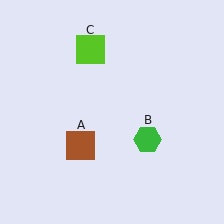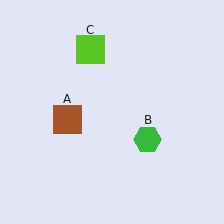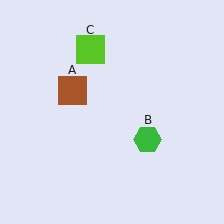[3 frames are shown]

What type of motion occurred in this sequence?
The brown square (object A) rotated clockwise around the center of the scene.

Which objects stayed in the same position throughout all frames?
Green hexagon (object B) and lime square (object C) remained stationary.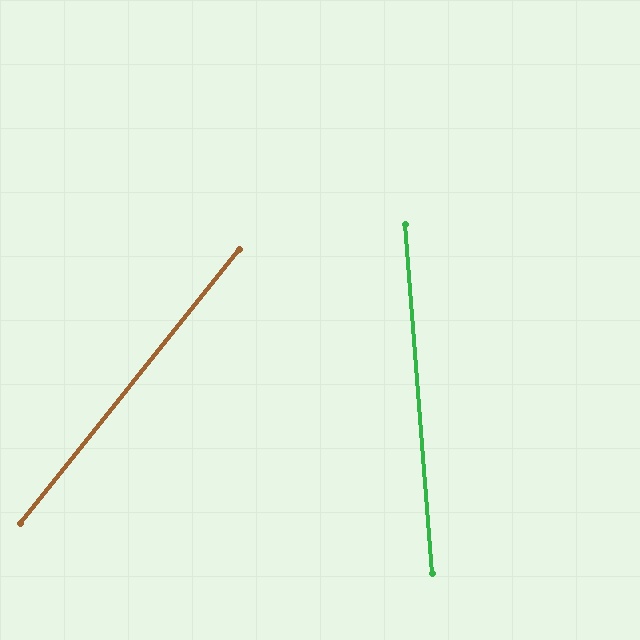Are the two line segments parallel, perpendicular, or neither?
Neither parallel nor perpendicular — they differ by about 43°.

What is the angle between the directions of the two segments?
Approximately 43 degrees.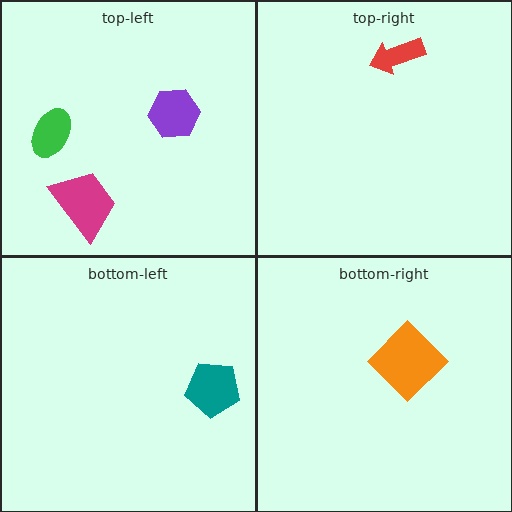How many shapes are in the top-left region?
3.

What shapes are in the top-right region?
The red arrow.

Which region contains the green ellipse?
The top-left region.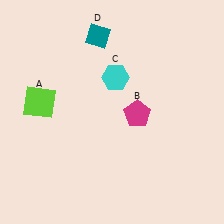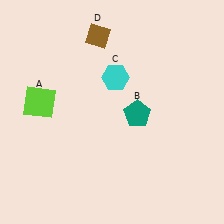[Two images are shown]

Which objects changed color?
B changed from magenta to teal. D changed from teal to brown.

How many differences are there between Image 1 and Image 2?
There are 2 differences between the two images.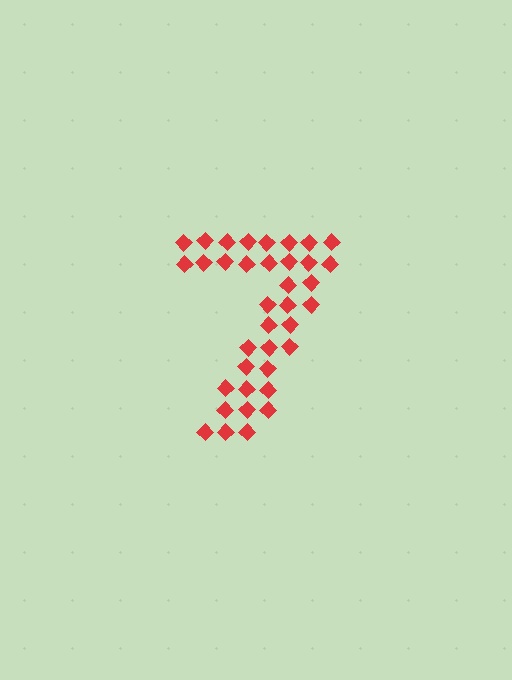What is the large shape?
The large shape is the digit 7.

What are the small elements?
The small elements are diamonds.